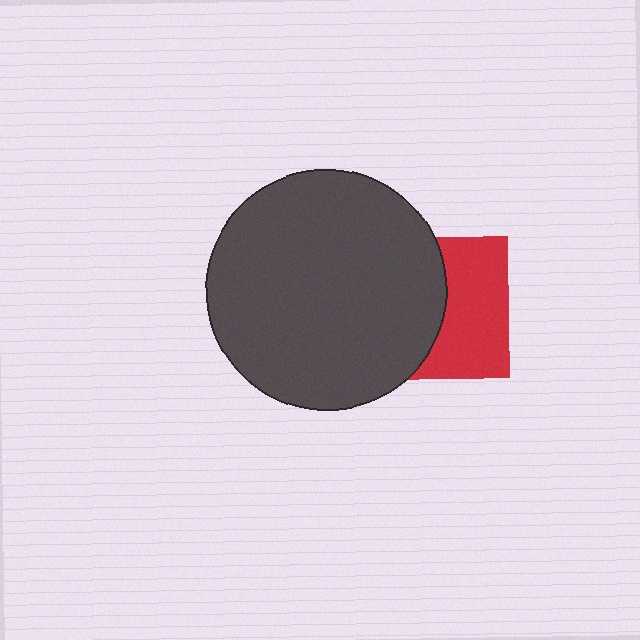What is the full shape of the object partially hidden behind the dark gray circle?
The partially hidden object is a red square.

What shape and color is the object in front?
The object in front is a dark gray circle.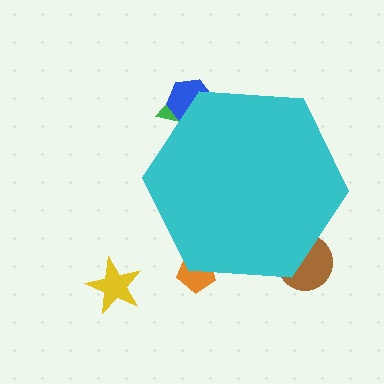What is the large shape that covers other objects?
A cyan hexagon.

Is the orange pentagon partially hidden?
Yes, the orange pentagon is partially hidden behind the cyan hexagon.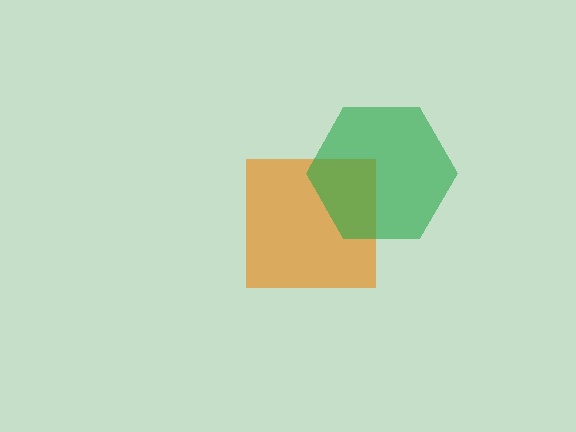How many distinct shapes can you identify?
There are 2 distinct shapes: an orange square, a green hexagon.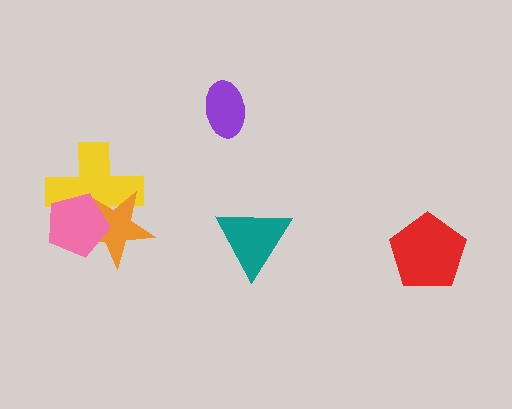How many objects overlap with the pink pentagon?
2 objects overlap with the pink pentagon.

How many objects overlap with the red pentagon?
0 objects overlap with the red pentagon.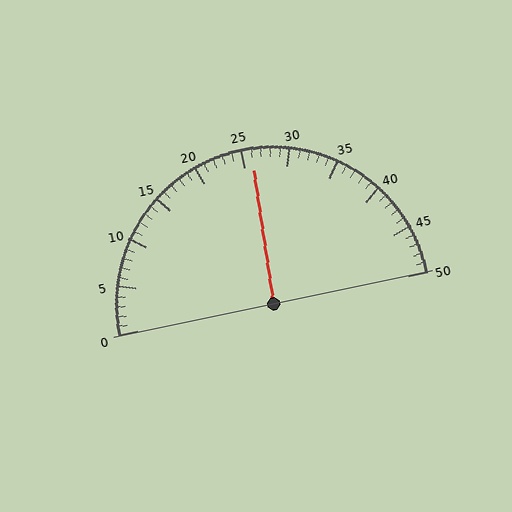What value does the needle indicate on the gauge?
The needle indicates approximately 26.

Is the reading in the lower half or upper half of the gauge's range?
The reading is in the upper half of the range (0 to 50).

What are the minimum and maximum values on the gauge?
The gauge ranges from 0 to 50.